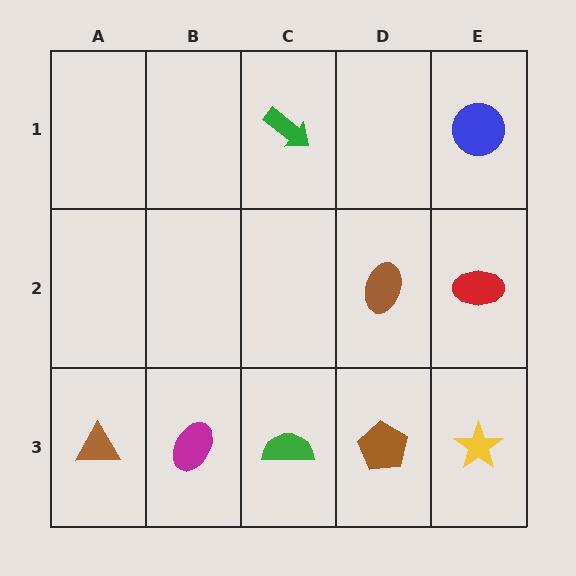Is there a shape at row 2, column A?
No, that cell is empty.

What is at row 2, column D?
A brown ellipse.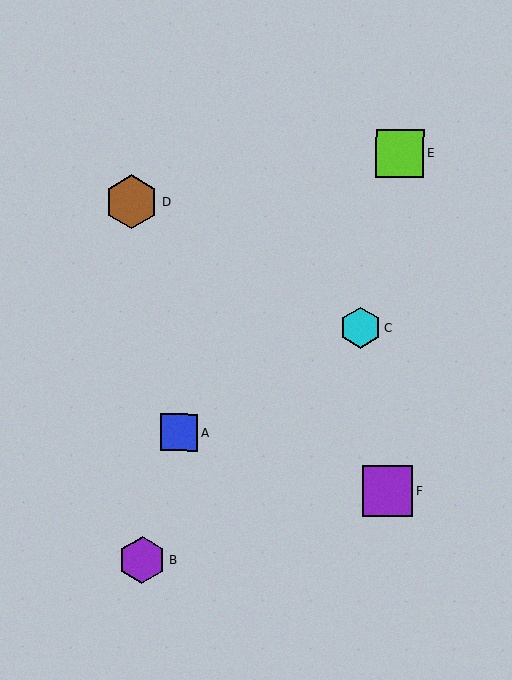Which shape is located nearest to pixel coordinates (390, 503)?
The purple square (labeled F) at (387, 491) is nearest to that location.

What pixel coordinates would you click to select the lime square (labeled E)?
Click at (400, 153) to select the lime square E.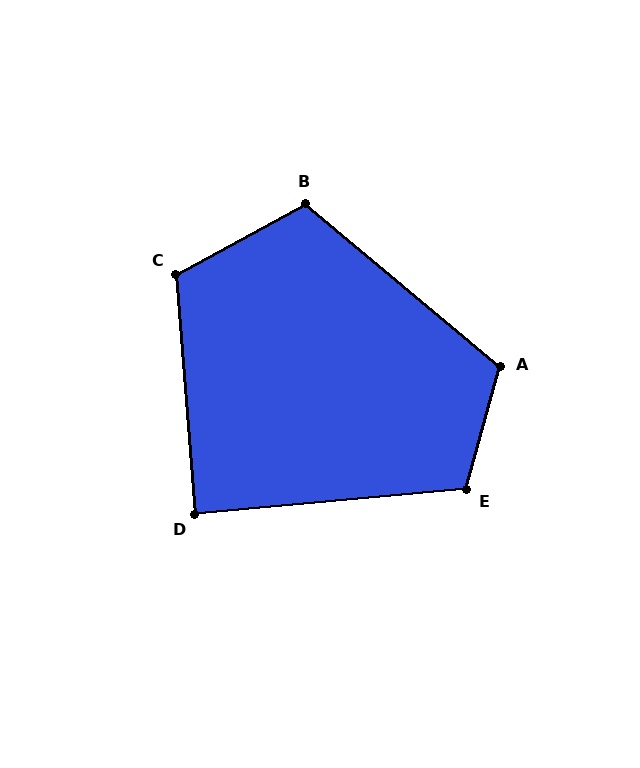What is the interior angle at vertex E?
Approximately 110 degrees (obtuse).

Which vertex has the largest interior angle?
A, at approximately 115 degrees.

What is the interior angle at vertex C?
Approximately 114 degrees (obtuse).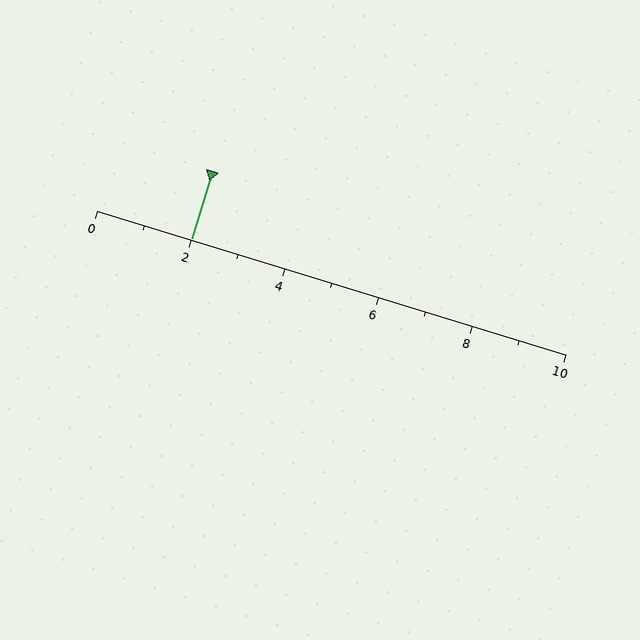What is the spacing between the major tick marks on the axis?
The major ticks are spaced 2 apart.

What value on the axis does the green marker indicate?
The marker indicates approximately 2.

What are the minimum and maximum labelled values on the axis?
The axis runs from 0 to 10.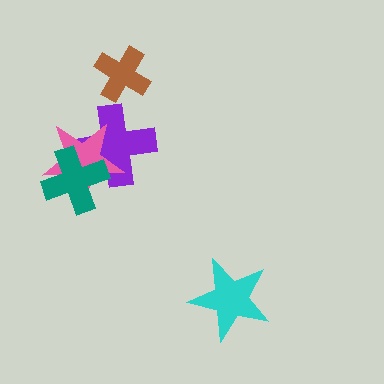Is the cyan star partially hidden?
No, no other shape covers it.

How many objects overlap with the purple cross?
2 objects overlap with the purple cross.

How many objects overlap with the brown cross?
0 objects overlap with the brown cross.